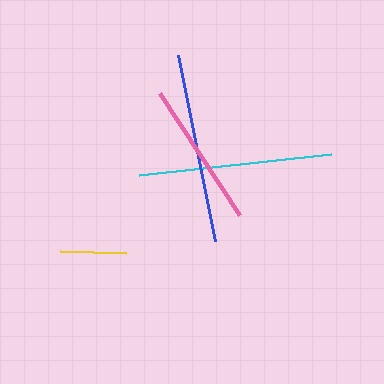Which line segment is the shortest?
The yellow line is the shortest at approximately 66 pixels.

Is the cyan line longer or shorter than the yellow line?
The cyan line is longer than the yellow line.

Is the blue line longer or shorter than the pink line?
The blue line is longer than the pink line.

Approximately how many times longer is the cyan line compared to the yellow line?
The cyan line is approximately 2.9 times the length of the yellow line.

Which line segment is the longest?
The cyan line is the longest at approximately 193 pixels.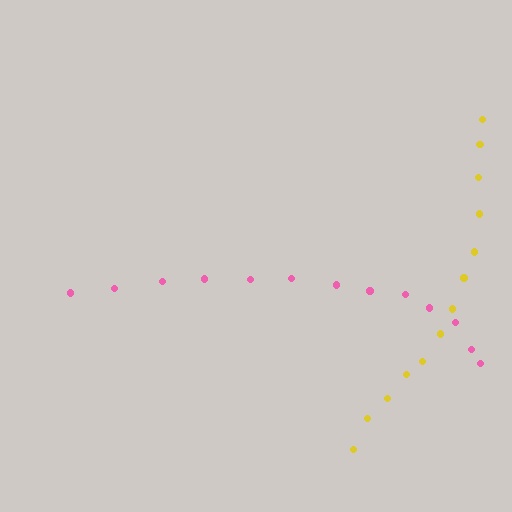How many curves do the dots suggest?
There are 2 distinct paths.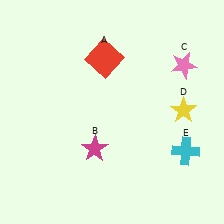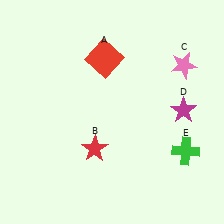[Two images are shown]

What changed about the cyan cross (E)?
In Image 1, E is cyan. In Image 2, it changed to green.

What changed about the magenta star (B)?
In Image 1, B is magenta. In Image 2, it changed to red.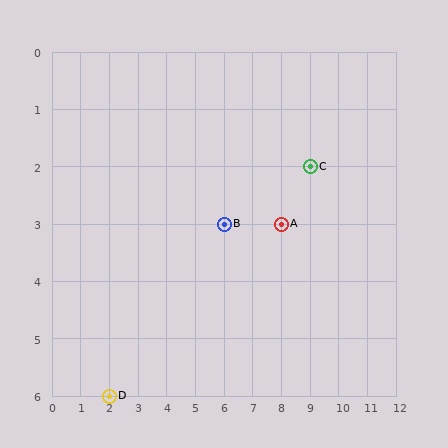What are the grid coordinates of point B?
Point B is at grid coordinates (6, 3).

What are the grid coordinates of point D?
Point D is at grid coordinates (2, 6).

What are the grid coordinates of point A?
Point A is at grid coordinates (8, 3).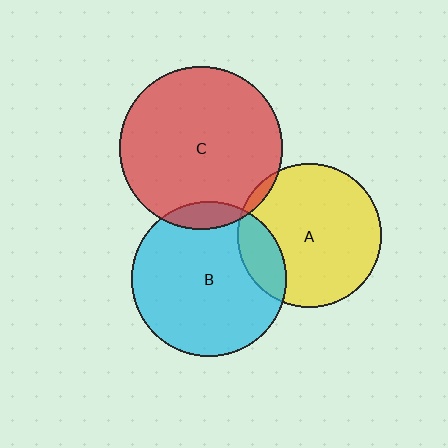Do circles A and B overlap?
Yes.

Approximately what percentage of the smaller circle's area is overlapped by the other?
Approximately 15%.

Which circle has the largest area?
Circle C (red).